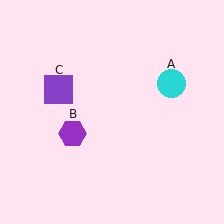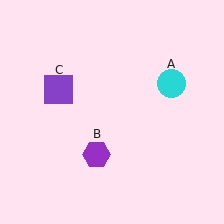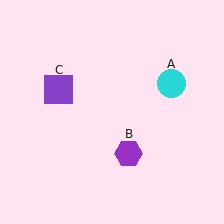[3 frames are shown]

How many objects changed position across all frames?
1 object changed position: purple hexagon (object B).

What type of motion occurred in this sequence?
The purple hexagon (object B) rotated counterclockwise around the center of the scene.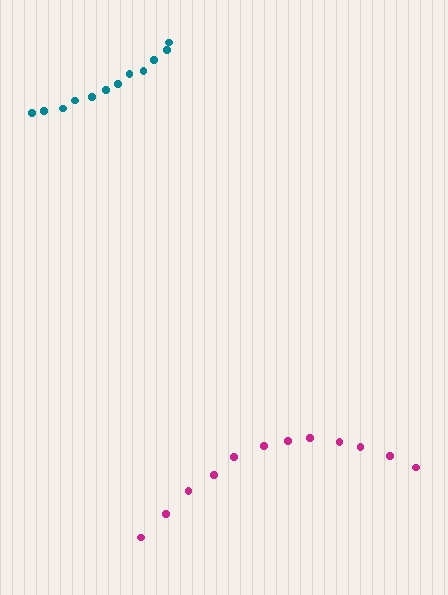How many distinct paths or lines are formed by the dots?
There are 2 distinct paths.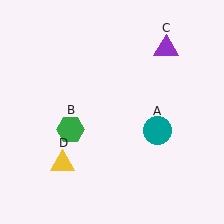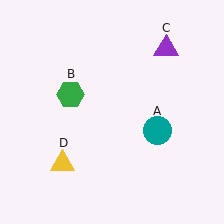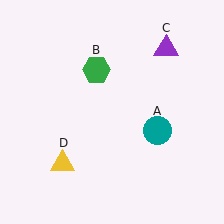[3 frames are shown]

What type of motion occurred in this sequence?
The green hexagon (object B) rotated clockwise around the center of the scene.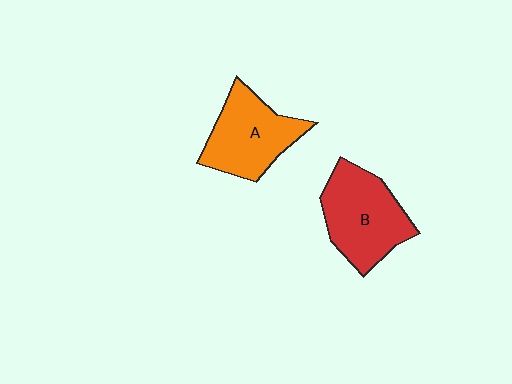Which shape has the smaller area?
Shape A (orange).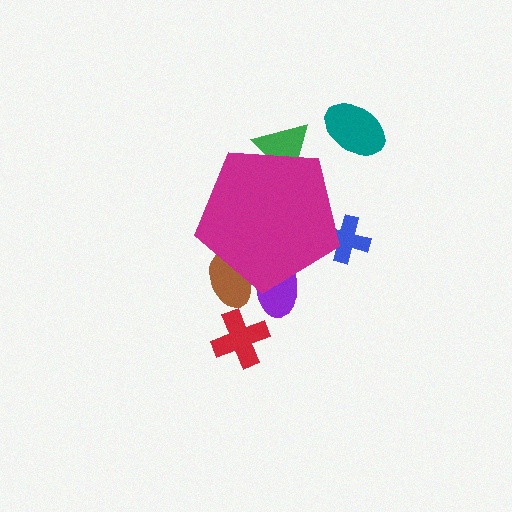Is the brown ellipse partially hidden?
Yes, the brown ellipse is partially hidden behind the magenta pentagon.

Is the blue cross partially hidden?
Yes, the blue cross is partially hidden behind the magenta pentagon.